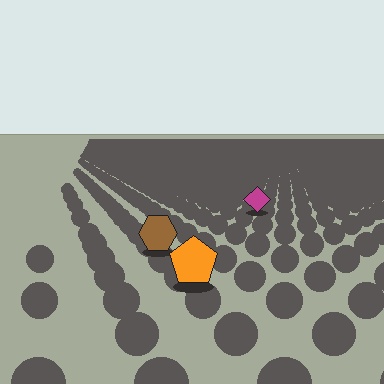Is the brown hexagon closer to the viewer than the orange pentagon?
No. The orange pentagon is closer — you can tell from the texture gradient: the ground texture is coarser near it.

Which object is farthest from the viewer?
The magenta diamond is farthest from the viewer. It appears smaller and the ground texture around it is denser.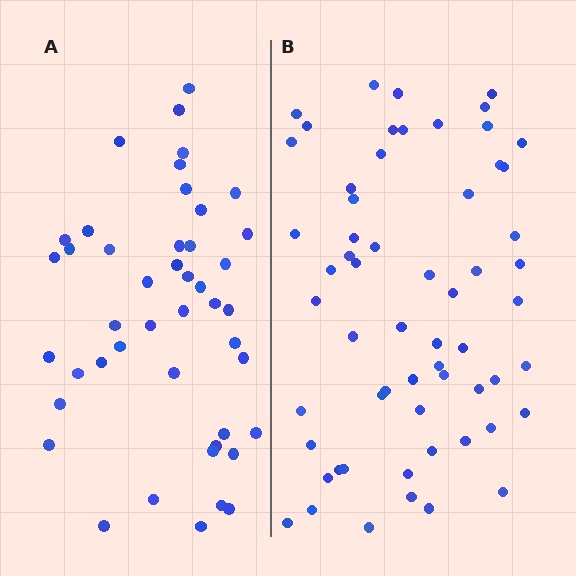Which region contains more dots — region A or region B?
Region B (the right region) has more dots.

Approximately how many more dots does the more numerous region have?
Region B has approximately 15 more dots than region A.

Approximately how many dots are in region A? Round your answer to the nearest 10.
About 40 dots. (The exact count is 45, which rounds to 40.)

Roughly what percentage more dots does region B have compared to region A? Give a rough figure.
About 35% more.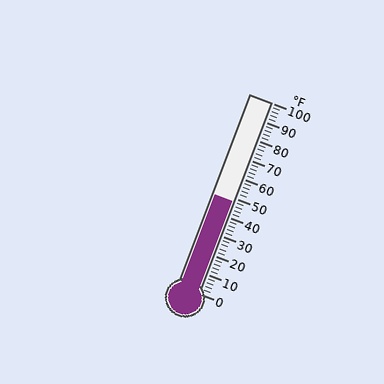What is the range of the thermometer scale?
The thermometer scale ranges from 0°F to 100°F.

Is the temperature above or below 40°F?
The temperature is above 40°F.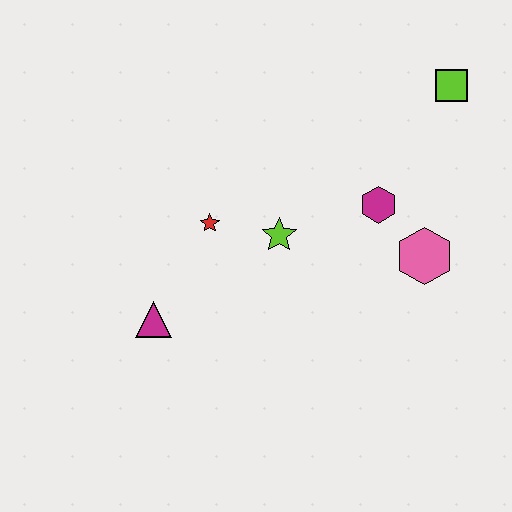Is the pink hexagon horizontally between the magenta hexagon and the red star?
No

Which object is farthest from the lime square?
The magenta triangle is farthest from the lime square.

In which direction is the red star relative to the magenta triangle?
The red star is above the magenta triangle.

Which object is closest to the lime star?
The red star is closest to the lime star.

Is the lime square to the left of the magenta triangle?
No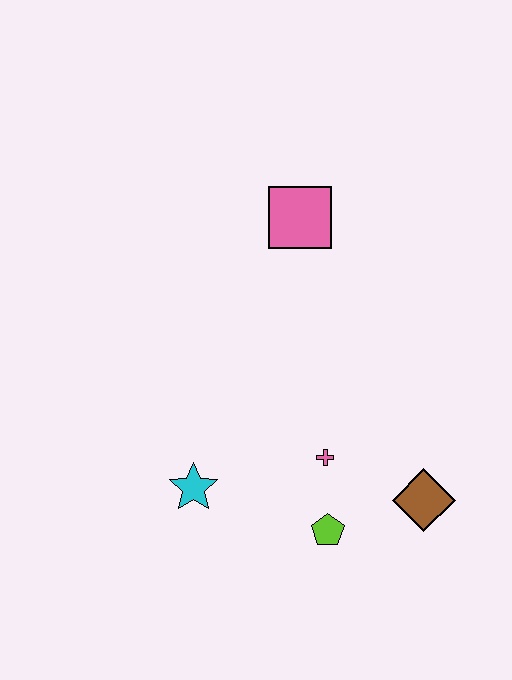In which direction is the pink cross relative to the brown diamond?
The pink cross is to the left of the brown diamond.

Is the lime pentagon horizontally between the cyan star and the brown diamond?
Yes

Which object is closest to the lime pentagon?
The pink cross is closest to the lime pentagon.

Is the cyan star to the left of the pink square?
Yes